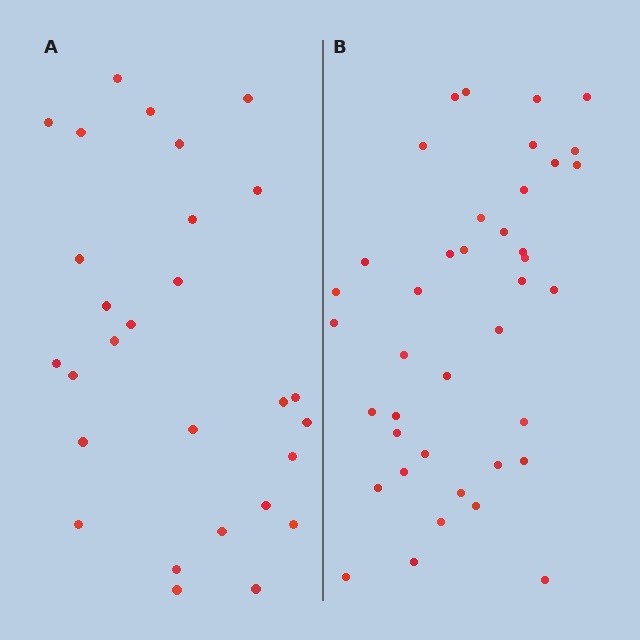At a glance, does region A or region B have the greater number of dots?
Region B (the right region) has more dots.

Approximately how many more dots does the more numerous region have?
Region B has roughly 12 or so more dots than region A.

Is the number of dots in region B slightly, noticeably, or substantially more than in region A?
Region B has noticeably more, but not dramatically so. The ratio is roughly 1.4 to 1.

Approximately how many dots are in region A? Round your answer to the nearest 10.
About 30 dots. (The exact count is 28, which rounds to 30.)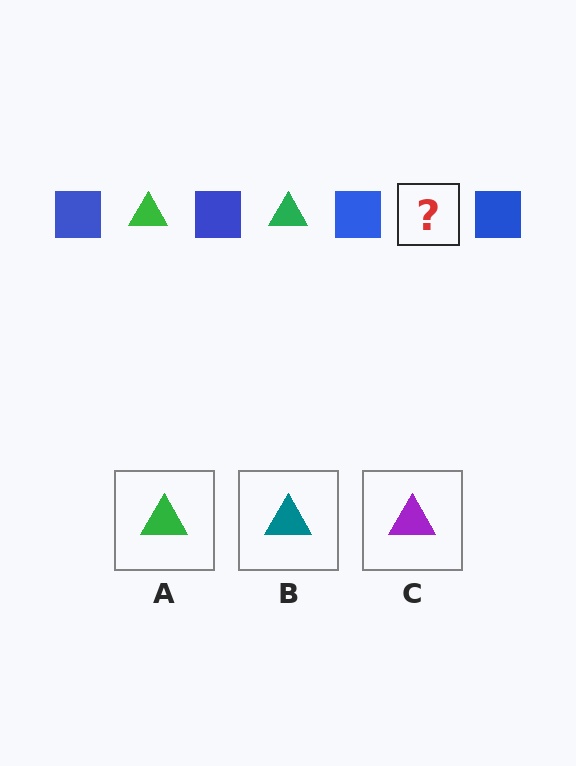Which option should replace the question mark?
Option A.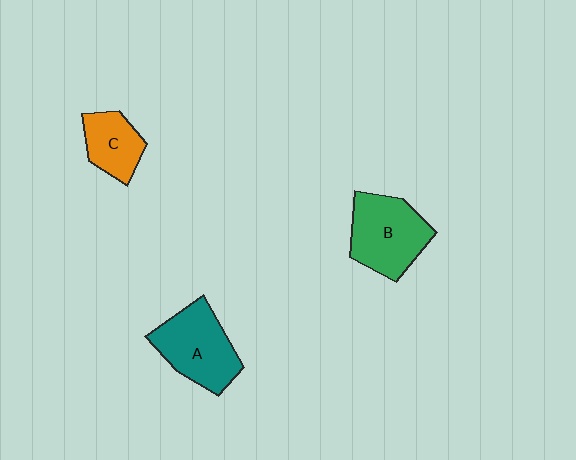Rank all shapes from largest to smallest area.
From largest to smallest: B (green), A (teal), C (orange).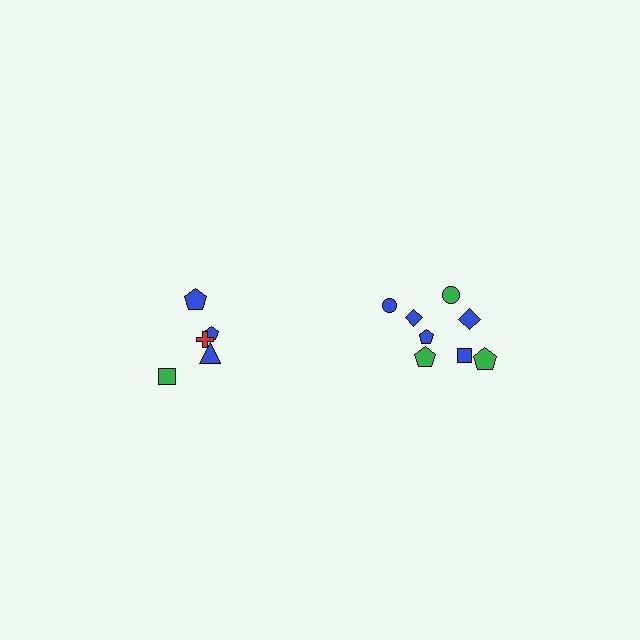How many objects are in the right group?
There are 8 objects.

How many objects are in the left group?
There are 5 objects.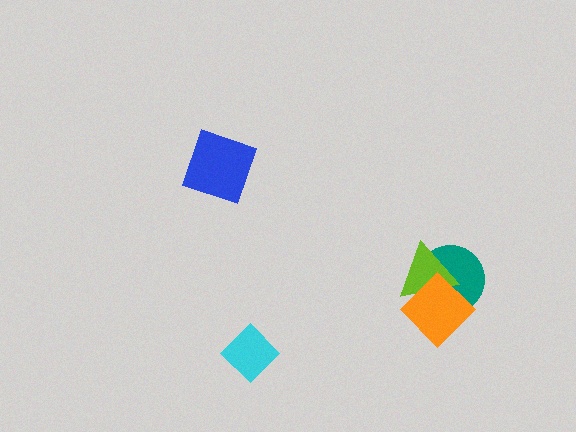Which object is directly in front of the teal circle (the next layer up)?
The lime triangle is directly in front of the teal circle.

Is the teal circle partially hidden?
Yes, it is partially covered by another shape.